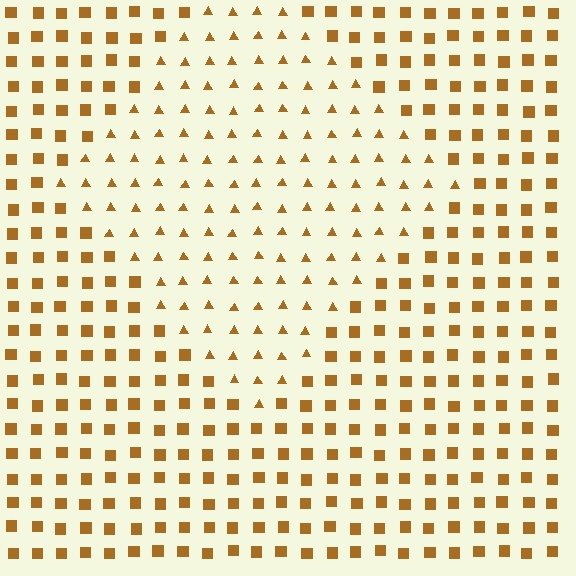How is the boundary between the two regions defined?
The boundary is defined by a change in element shape: triangles inside vs. squares outside. All elements share the same color and spacing.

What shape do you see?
I see a diamond.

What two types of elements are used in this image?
The image uses triangles inside the diamond region and squares outside it.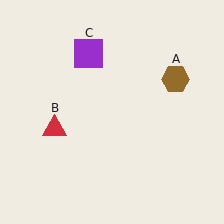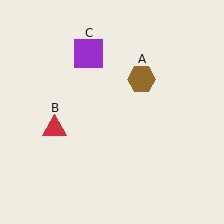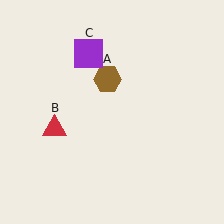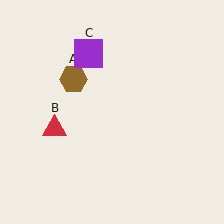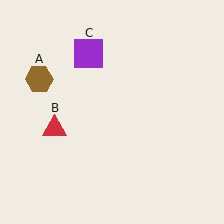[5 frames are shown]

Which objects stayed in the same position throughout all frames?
Red triangle (object B) and purple square (object C) remained stationary.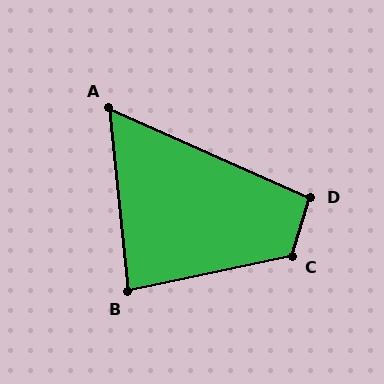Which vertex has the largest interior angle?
C, at approximately 120 degrees.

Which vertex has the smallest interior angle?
A, at approximately 60 degrees.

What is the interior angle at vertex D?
Approximately 96 degrees (obtuse).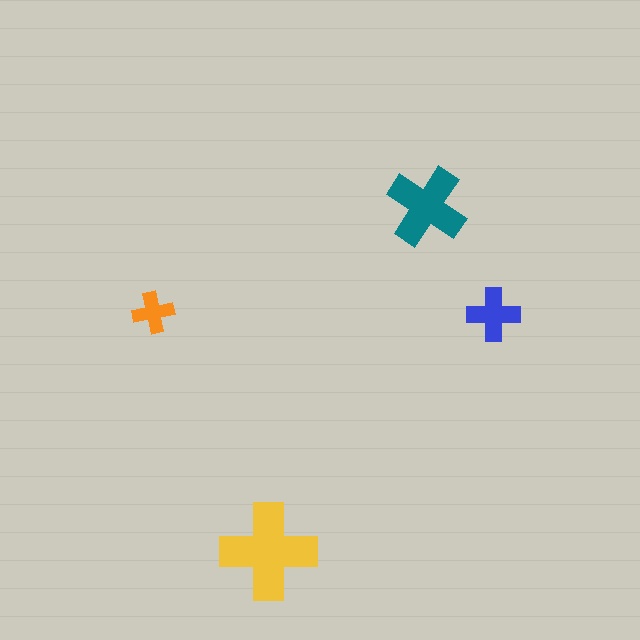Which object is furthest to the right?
The blue cross is rightmost.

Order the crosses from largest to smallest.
the yellow one, the teal one, the blue one, the orange one.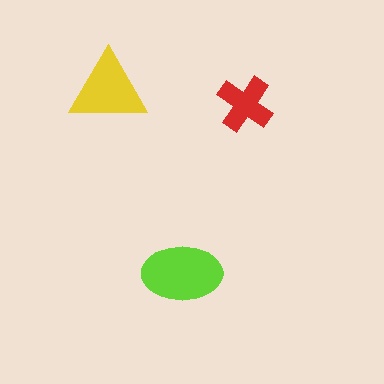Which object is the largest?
The lime ellipse.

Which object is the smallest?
The red cross.